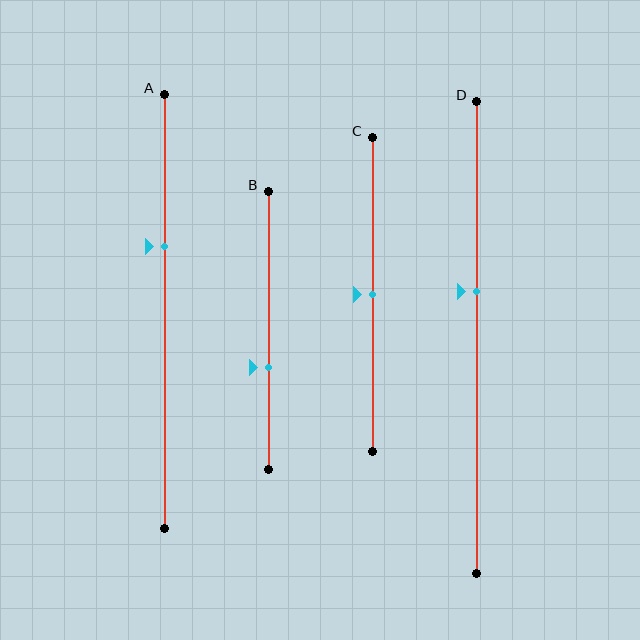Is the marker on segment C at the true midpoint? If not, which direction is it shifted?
Yes, the marker on segment C is at the true midpoint.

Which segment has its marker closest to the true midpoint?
Segment C has its marker closest to the true midpoint.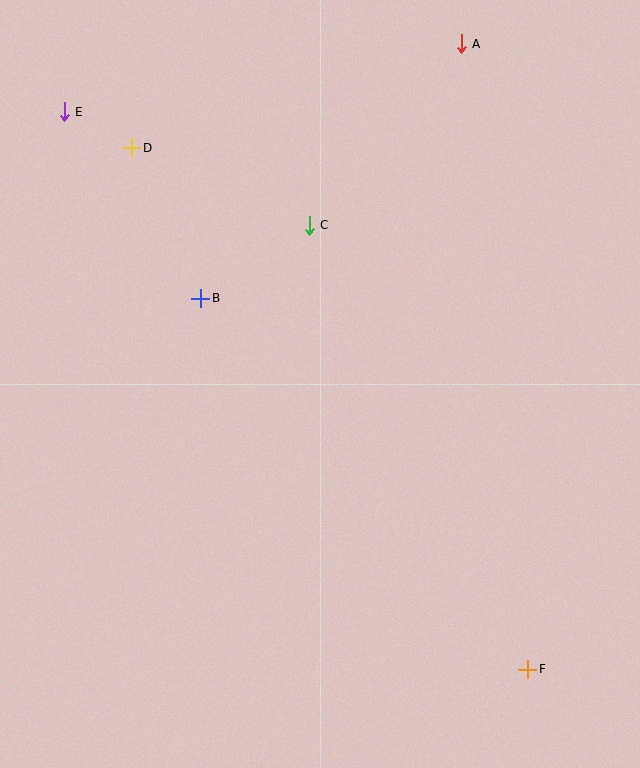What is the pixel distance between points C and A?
The distance between C and A is 237 pixels.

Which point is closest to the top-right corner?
Point A is closest to the top-right corner.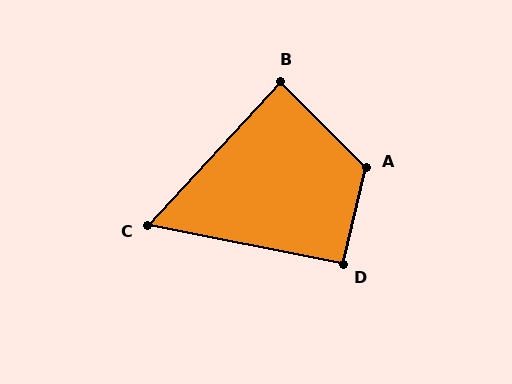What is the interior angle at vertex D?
Approximately 92 degrees (approximately right).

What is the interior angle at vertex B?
Approximately 88 degrees (approximately right).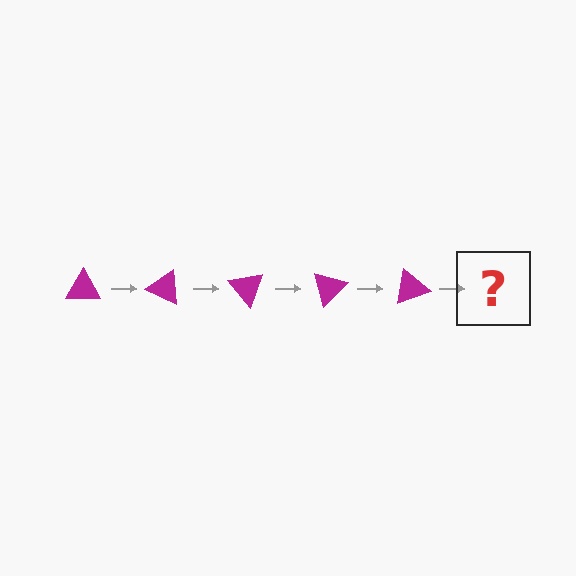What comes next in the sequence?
The next element should be a magenta triangle rotated 125 degrees.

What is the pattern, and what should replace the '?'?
The pattern is that the triangle rotates 25 degrees each step. The '?' should be a magenta triangle rotated 125 degrees.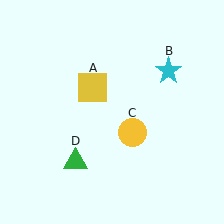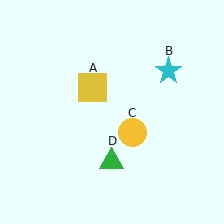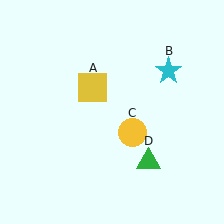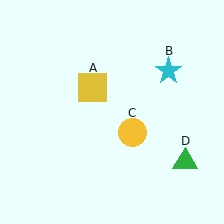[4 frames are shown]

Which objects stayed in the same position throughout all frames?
Yellow square (object A) and cyan star (object B) and yellow circle (object C) remained stationary.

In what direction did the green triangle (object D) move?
The green triangle (object D) moved right.